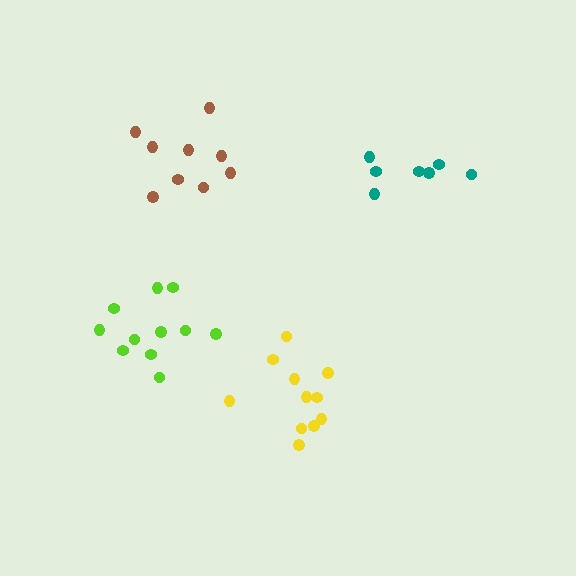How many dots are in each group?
Group 1: 11 dots, Group 2: 11 dots, Group 3: 9 dots, Group 4: 7 dots (38 total).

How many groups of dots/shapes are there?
There are 4 groups.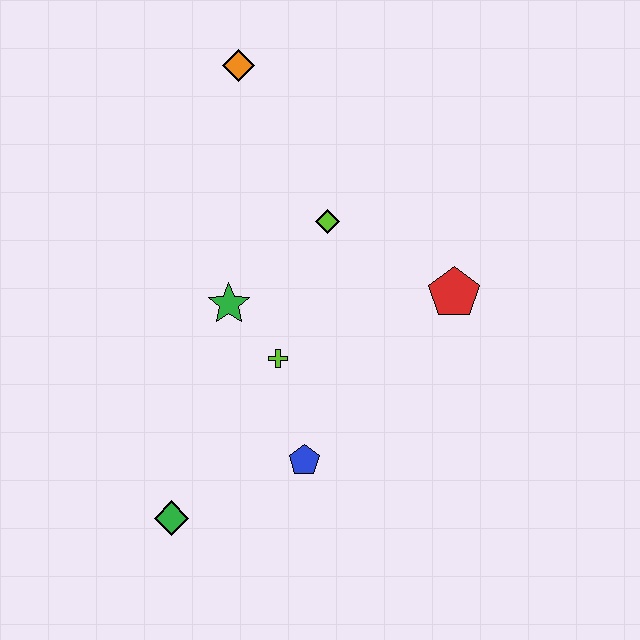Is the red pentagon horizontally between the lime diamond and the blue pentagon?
No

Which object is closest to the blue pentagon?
The lime cross is closest to the blue pentagon.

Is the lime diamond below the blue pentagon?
No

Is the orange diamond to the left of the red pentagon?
Yes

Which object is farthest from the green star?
The orange diamond is farthest from the green star.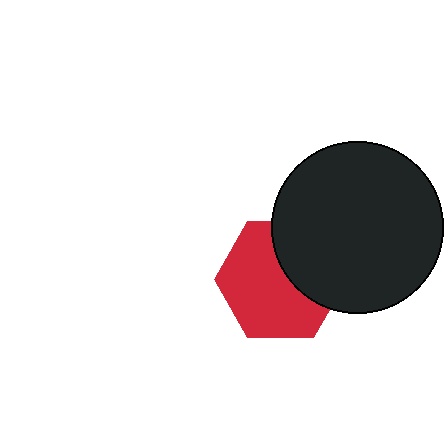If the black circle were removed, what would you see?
You would see the complete red hexagon.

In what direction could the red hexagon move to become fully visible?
The red hexagon could move left. That would shift it out from behind the black circle entirely.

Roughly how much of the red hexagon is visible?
About half of it is visible (roughly 64%).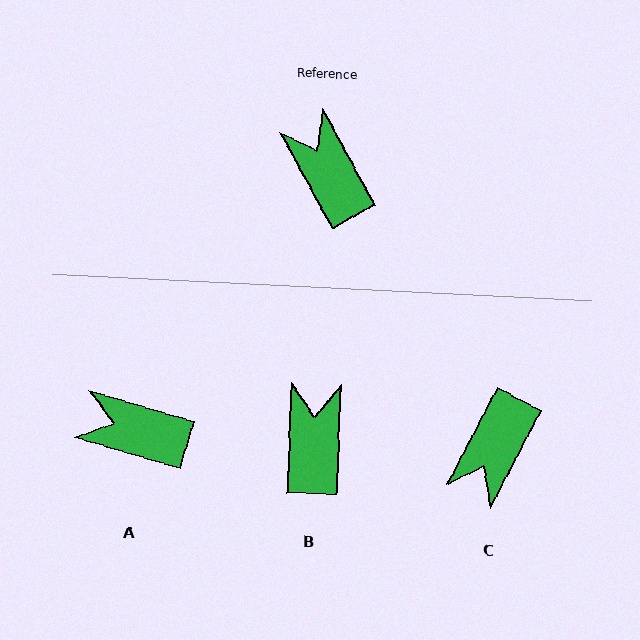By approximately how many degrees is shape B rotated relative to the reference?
Approximately 31 degrees clockwise.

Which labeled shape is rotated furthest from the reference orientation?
C, about 124 degrees away.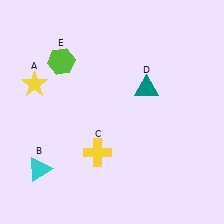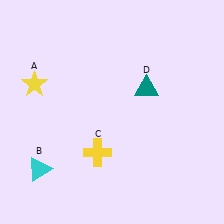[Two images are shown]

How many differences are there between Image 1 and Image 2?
There is 1 difference between the two images.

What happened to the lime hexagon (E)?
The lime hexagon (E) was removed in Image 2. It was in the top-left area of Image 1.